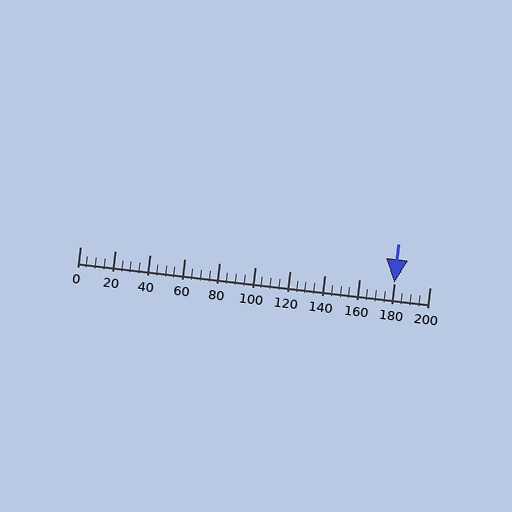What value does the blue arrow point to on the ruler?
The blue arrow points to approximately 180.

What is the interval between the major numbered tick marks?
The major tick marks are spaced 20 units apart.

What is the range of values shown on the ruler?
The ruler shows values from 0 to 200.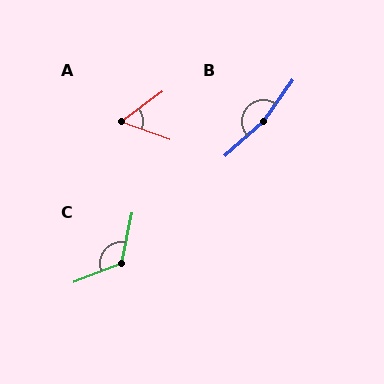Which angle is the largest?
B, at approximately 167 degrees.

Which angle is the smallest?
A, at approximately 56 degrees.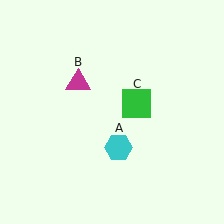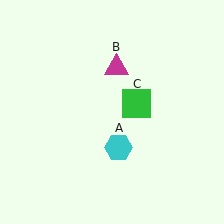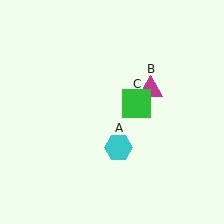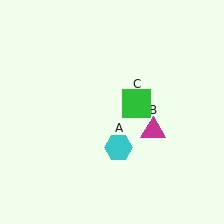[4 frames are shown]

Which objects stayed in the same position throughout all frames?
Cyan hexagon (object A) and green square (object C) remained stationary.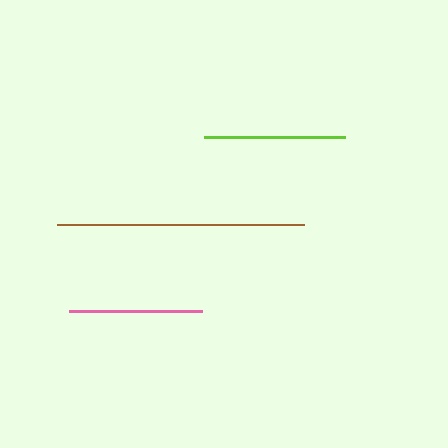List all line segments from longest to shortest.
From longest to shortest: brown, lime, pink.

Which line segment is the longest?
The brown line is the longest at approximately 247 pixels.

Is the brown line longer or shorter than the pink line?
The brown line is longer than the pink line.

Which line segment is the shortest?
The pink line is the shortest at approximately 133 pixels.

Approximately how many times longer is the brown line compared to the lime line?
The brown line is approximately 1.7 times the length of the lime line.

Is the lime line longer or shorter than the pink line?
The lime line is longer than the pink line.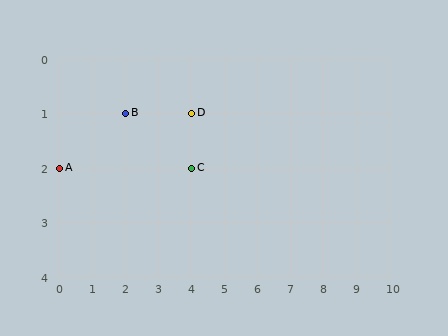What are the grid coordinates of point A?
Point A is at grid coordinates (0, 2).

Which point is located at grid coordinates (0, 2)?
Point A is at (0, 2).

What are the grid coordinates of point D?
Point D is at grid coordinates (4, 1).